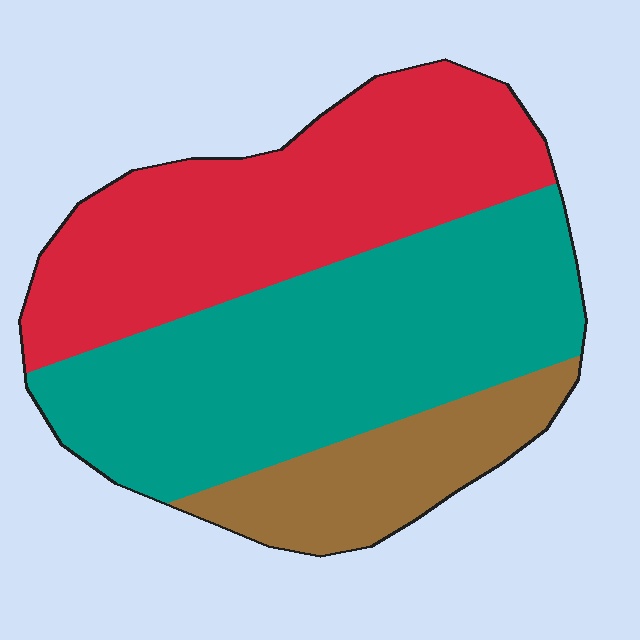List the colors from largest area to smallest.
From largest to smallest: teal, red, brown.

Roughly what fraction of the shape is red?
Red takes up between a third and a half of the shape.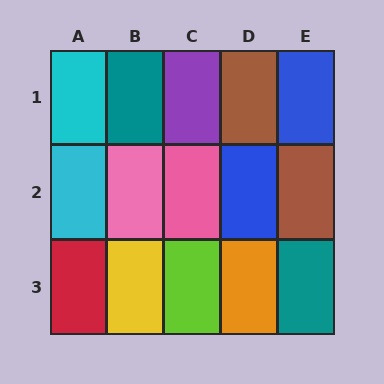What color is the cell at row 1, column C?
Purple.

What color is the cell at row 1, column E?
Blue.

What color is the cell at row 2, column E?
Brown.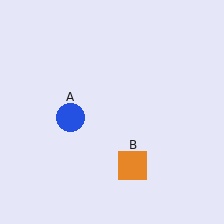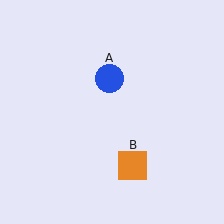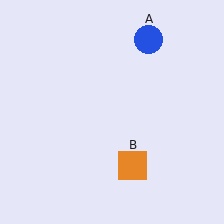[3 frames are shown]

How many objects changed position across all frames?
1 object changed position: blue circle (object A).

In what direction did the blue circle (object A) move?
The blue circle (object A) moved up and to the right.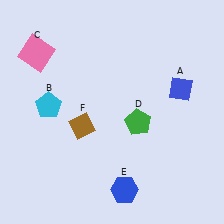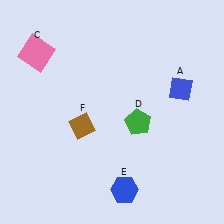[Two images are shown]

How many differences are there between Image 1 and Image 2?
There is 1 difference between the two images.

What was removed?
The cyan pentagon (B) was removed in Image 2.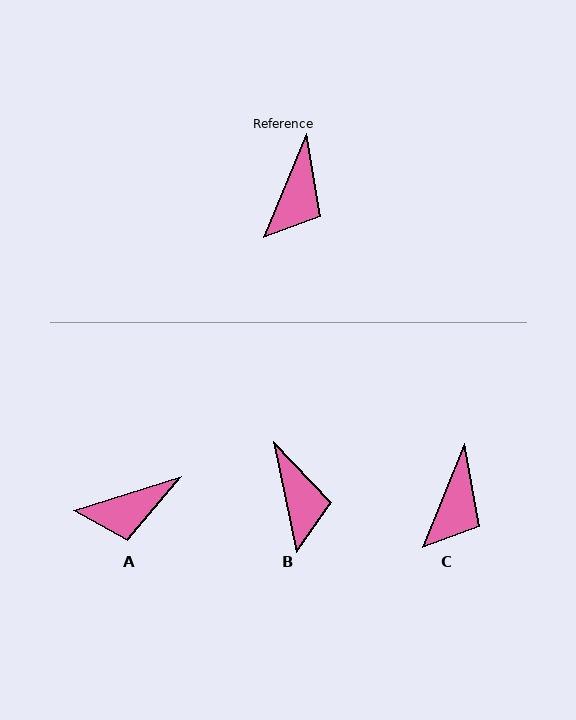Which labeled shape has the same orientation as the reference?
C.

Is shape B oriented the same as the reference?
No, it is off by about 34 degrees.